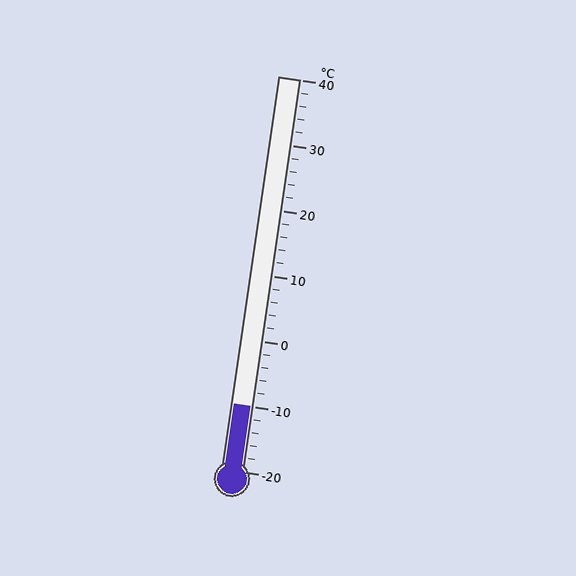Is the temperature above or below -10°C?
The temperature is at -10°C.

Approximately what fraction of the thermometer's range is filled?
The thermometer is filled to approximately 15% of its range.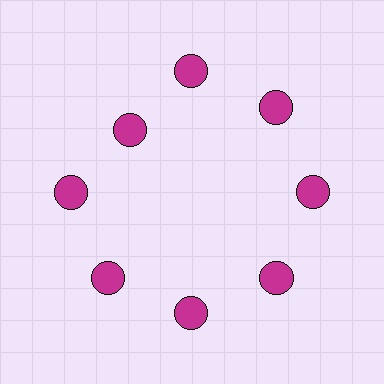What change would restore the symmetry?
The symmetry would be restored by moving it outward, back onto the ring so that all 8 circles sit at equal angles and equal distance from the center.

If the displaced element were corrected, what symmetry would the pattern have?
It would have 8-fold rotational symmetry — the pattern would map onto itself every 45 degrees.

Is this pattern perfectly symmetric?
No. The 8 magenta circles are arranged in a ring, but one element near the 10 o'clock position is pulled inward toward the center, breaking the 8-fold rotational symmetry.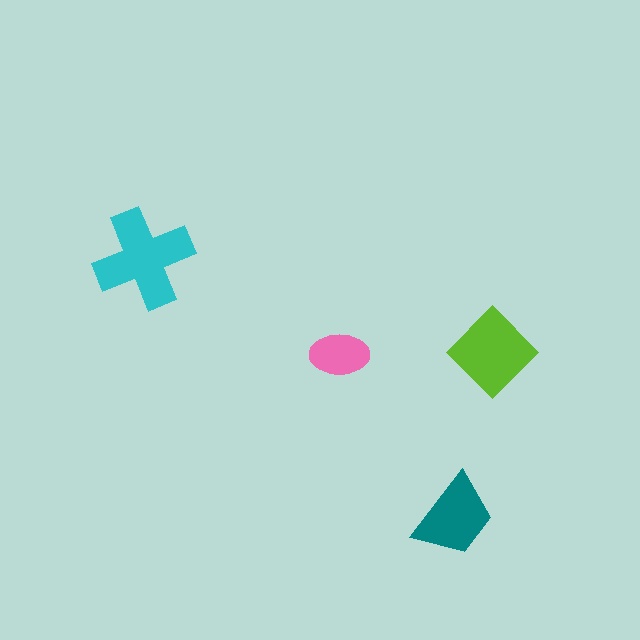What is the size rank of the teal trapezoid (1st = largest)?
3rd.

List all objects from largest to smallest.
The cyan cross, the lime diamond, the teal trapezoid, the pink ellipse.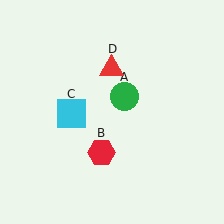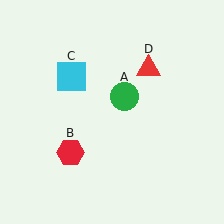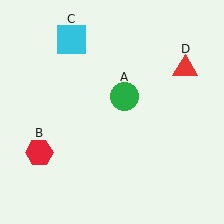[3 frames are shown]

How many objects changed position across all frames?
3 objects changed position: red hexagon (object B), cyan square (object C), red triangle (object D).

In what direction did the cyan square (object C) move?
The cyan square (object C) moved up.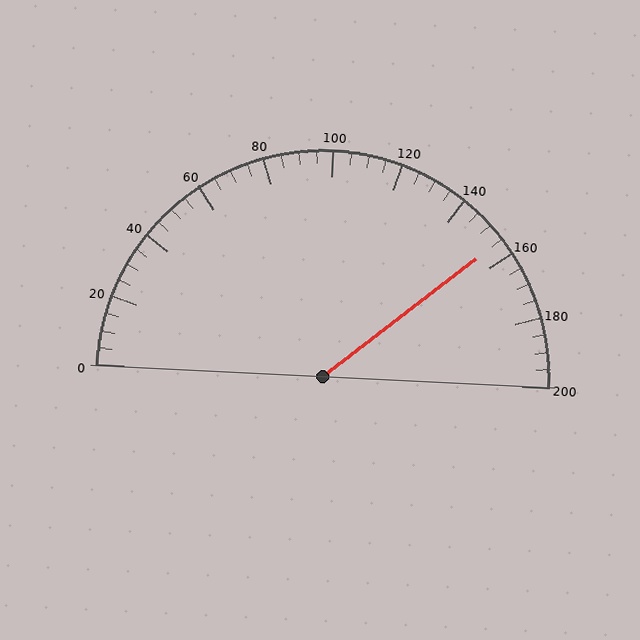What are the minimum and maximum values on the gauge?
The gauge ranges from 0 to 200.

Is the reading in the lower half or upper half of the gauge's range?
The reading is in the upper half of the range (0 to 200).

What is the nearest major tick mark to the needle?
The nearest major tick mark is 160.